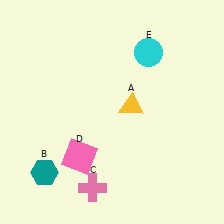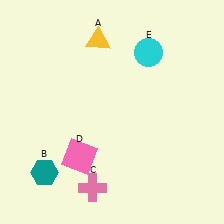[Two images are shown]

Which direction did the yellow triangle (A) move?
The yellow triangle (A) moved up.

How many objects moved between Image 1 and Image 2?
1 object moved between the two images.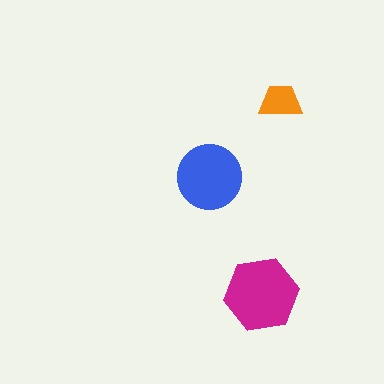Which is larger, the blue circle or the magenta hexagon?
The magenta hexagon.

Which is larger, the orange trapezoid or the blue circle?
The blue circle.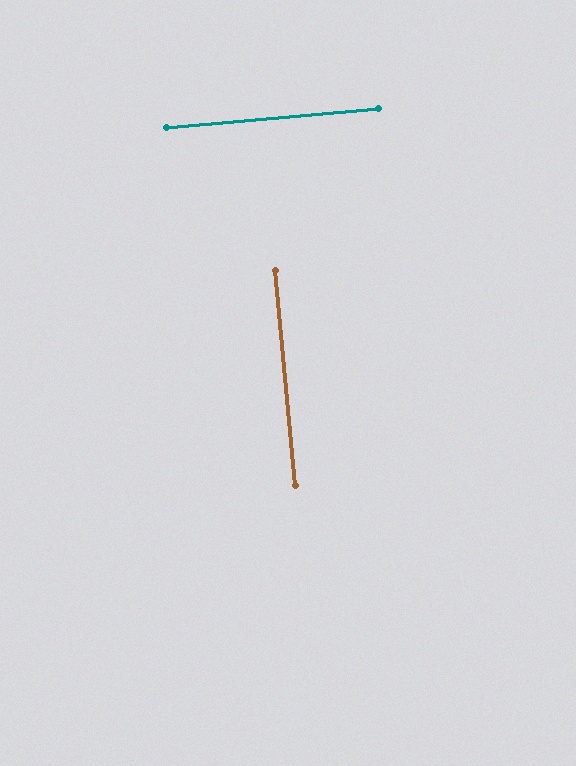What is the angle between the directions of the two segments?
Approximately 90 degrees.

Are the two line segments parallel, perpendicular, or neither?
Perpendicular — they meet at approximately 90°.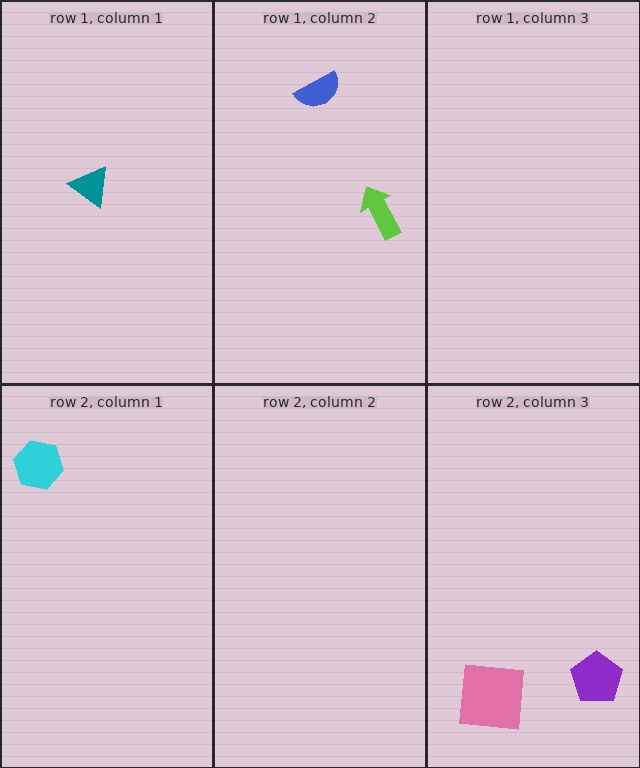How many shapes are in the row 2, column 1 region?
1.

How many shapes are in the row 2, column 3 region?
2.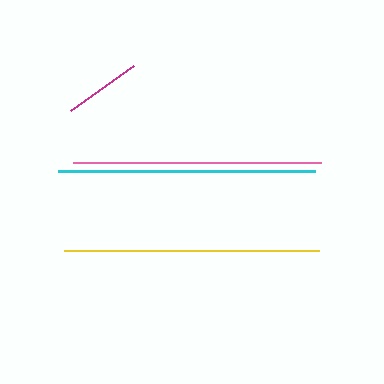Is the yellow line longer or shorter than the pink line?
The yellow line is longer than the pink line.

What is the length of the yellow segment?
The yellow segment is approximately 255 pixels long.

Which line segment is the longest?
The cyan line is the longest at approximately 257 pixels.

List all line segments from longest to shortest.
From longest to shortest: cyan, yellow, pink, magenta.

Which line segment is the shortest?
The magenta line is the shortest at approximately 78 pixels.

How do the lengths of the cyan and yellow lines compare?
The cyan and yellow lines are approximately the same length.